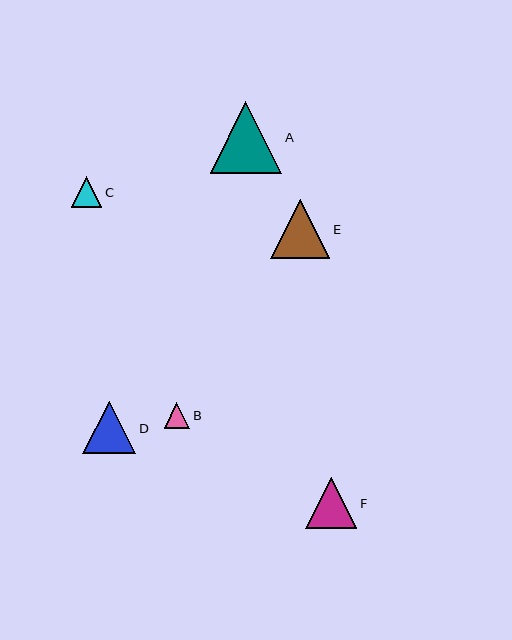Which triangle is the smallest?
Triangle B is the smallest with a size of approximately 26 pixels.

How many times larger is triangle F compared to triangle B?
Triangle F is approximately 2.0 times the size of triangle B.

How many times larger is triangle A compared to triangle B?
Triangle A is approximately 2.8 times the size of triangle B.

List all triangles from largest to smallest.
From largest to smallest: A, E, D, F, C, B.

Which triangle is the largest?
Triangle A is the largest with a size of approximately 72 pixels.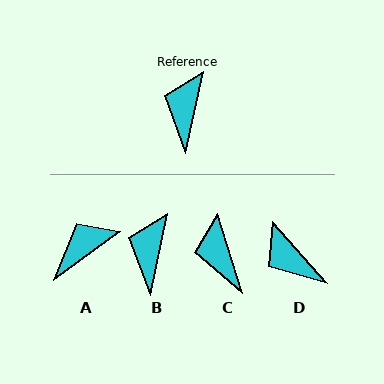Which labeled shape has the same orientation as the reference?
B.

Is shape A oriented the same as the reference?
No, it is off by about 42 degrees.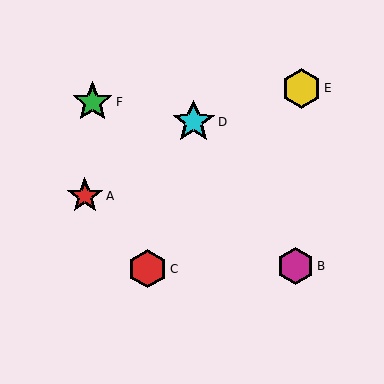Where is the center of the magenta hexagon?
The center of the magenta hexagon is at (296, 266).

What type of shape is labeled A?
Shape A is a red star.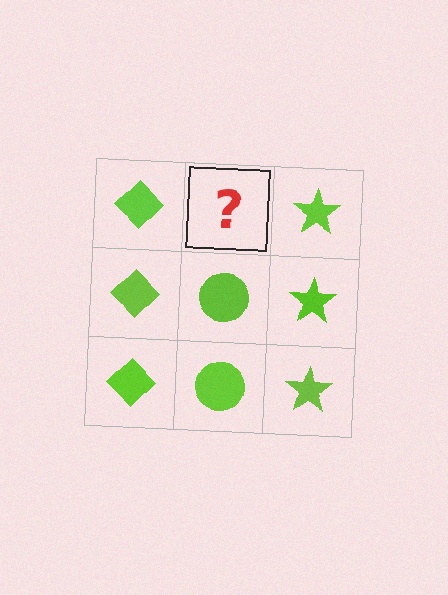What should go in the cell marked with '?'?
The missing cell should contain a lime circle.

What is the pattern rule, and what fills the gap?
The rule is that each column has a consistent shape. The gap should be filled with a lime circle.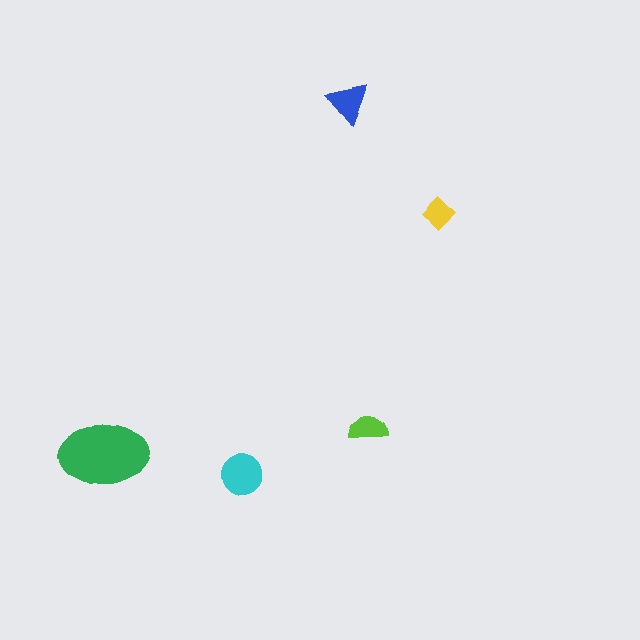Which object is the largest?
The green ellipse.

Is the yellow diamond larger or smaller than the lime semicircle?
Smaller.